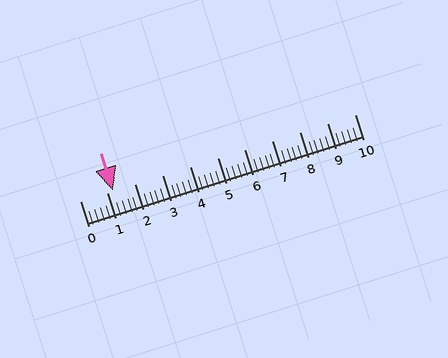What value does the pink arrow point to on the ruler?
The pink arrow points to approximately 1.2.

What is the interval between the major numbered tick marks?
The major tick marks are spaced 1 units apart.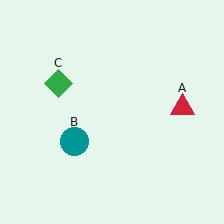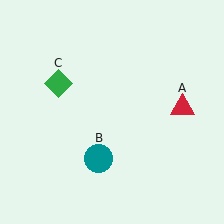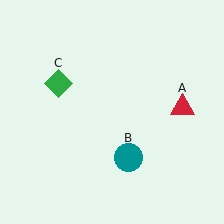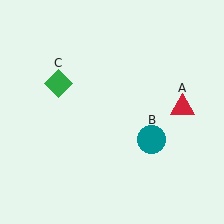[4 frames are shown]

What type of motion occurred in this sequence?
The teal circle (object B) rotated counterclockwise around the center of the scene.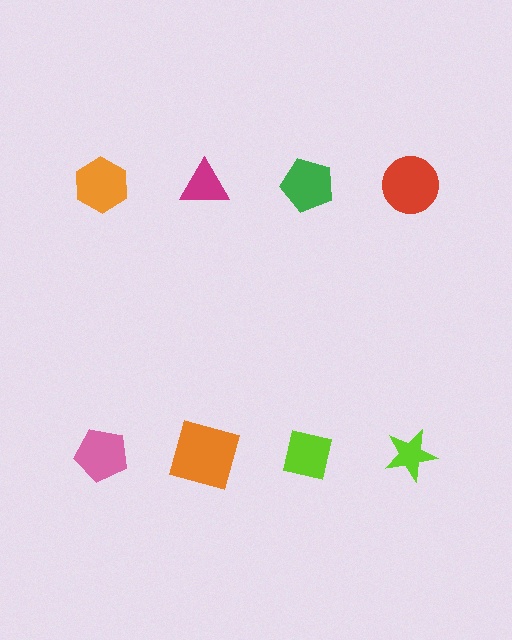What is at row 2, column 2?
An orange square.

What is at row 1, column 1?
An orange hexagon.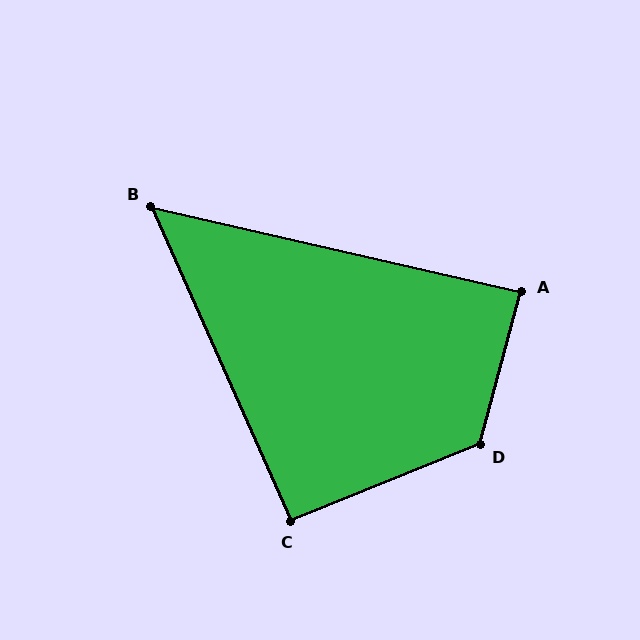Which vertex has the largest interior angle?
D, at approximately 127 degrees.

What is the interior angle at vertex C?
Approximately 92 degrees (approximately right).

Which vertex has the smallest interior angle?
B, at approximately 53 degrees.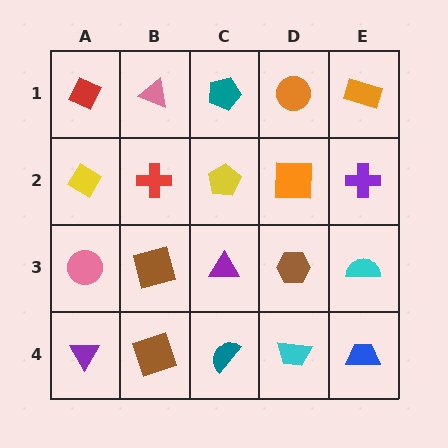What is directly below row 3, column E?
A blue trapezoid.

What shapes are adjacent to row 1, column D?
An orange square (row 2, column D), a teal pentagon (row 1, column C), an orange rectangle (row 1, column E).